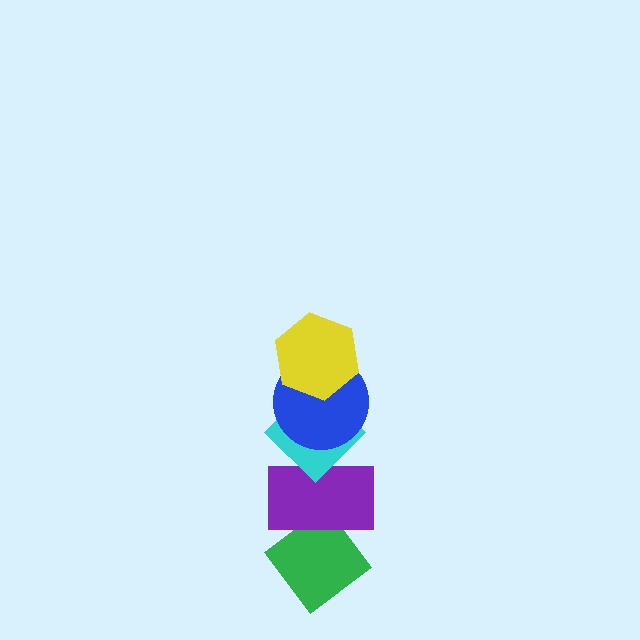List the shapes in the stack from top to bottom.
From top to bottom: the yellow hexagon, the blue circle, the cyan diamond, the purple rectangle, the green diamond.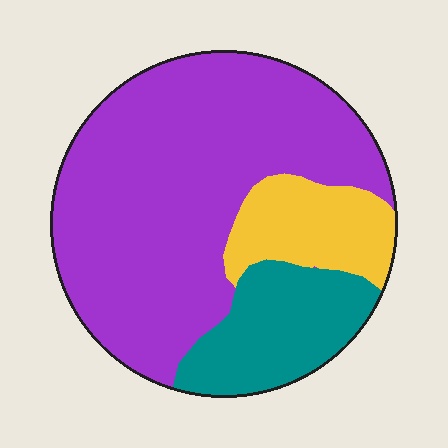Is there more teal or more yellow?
Teal.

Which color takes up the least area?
Yellow, at roughly 15%.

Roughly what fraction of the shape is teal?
Teal takes up less than a quarter of the shape.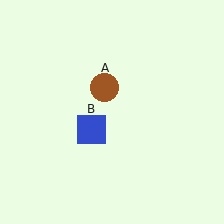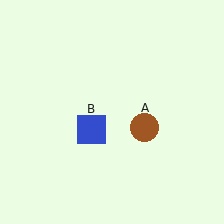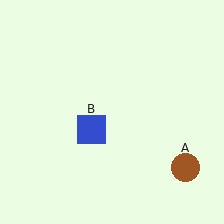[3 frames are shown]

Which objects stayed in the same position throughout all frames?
Blue square (object B) remained stationary.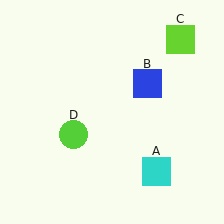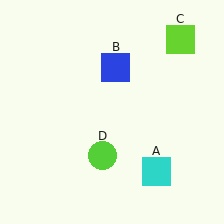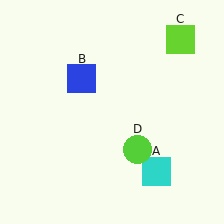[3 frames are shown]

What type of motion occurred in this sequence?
The blue square (object B), lime circle (object D) rotated counterclockwise around the center of the scene.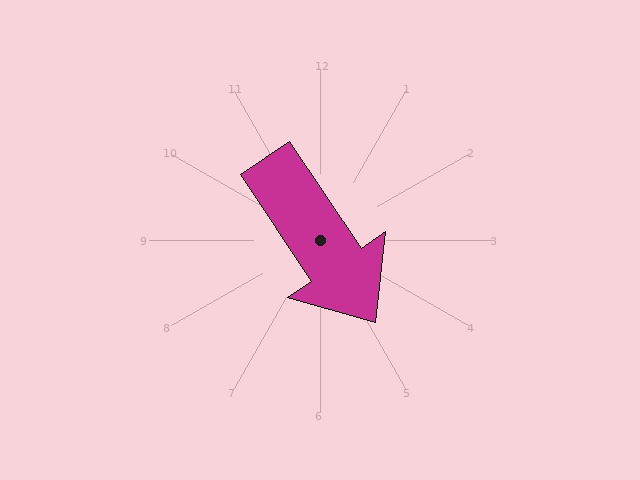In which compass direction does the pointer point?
Southeast.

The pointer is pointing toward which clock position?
Roughly 5 o'clock.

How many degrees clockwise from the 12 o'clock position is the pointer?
Approximately 146 degrees.